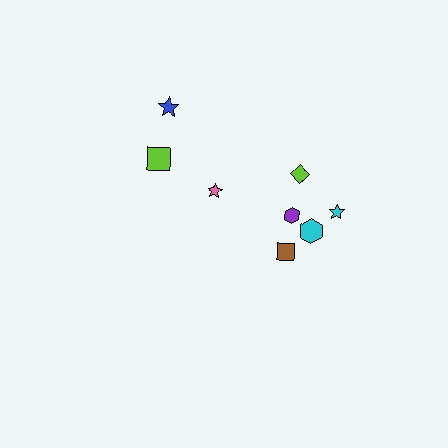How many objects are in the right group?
There are 5 objects.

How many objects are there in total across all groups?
There are 8 objects.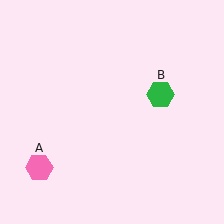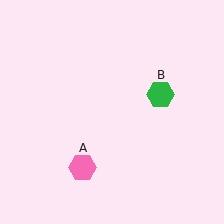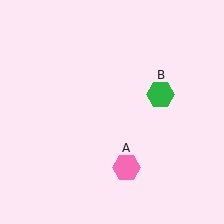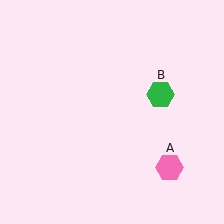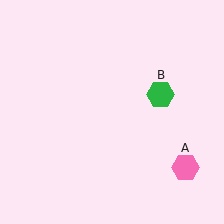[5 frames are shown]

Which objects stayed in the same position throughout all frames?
Green hexagon (object B) remained stationary.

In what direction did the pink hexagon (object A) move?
The pink hexagon (object A) moved right.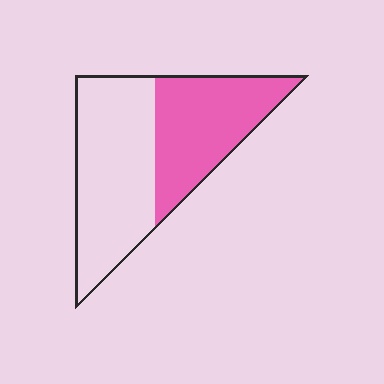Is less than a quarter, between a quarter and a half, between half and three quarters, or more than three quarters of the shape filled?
Between a quarter and a half.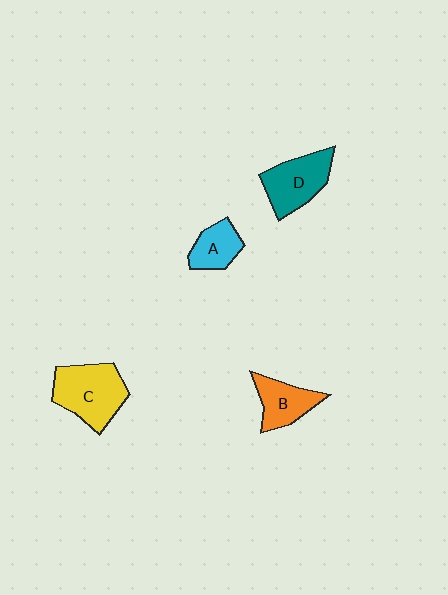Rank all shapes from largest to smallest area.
From largest to smallest: C (yellow), D (teal), B (orange), A (cyan).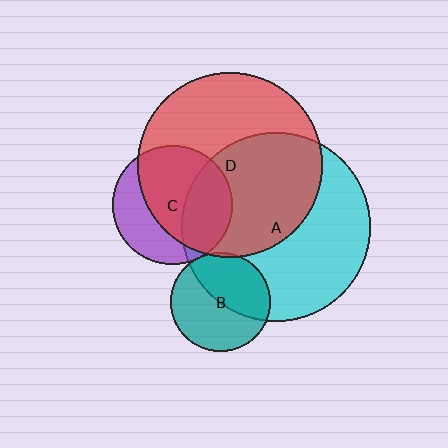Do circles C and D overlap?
Yes.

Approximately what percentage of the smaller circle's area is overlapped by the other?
Approximately 65%.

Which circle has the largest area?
Circle A (cyan).